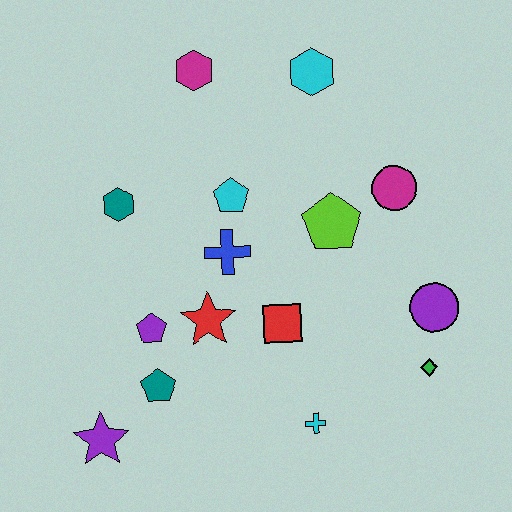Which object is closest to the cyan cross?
The red square is closest to the cyan cross.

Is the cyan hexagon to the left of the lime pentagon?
Yes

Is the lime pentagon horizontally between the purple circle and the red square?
Yes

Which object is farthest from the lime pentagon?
The purple star is farthest from the lime pentagon.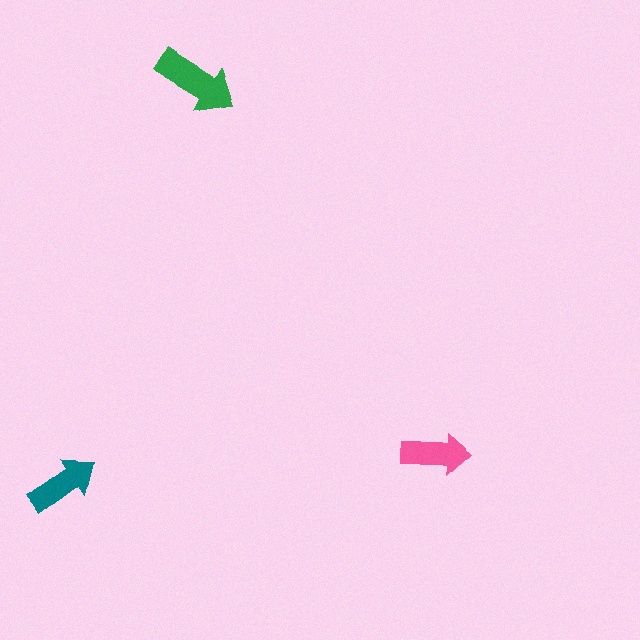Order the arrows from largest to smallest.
the green one, the teal one, the pink one.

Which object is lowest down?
The teal arrow is bottommost.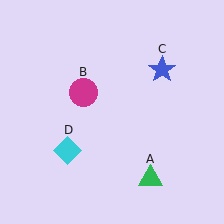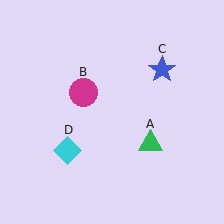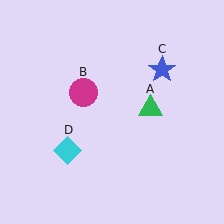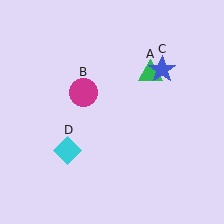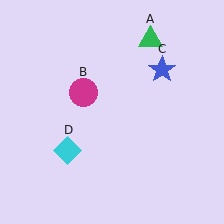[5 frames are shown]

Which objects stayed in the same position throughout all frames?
Magenta circle (object B) and blue star (object C) and cyan diamond (object D) remained stationary.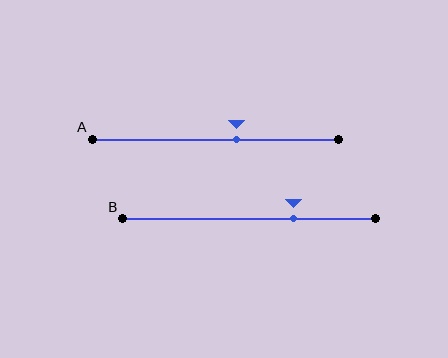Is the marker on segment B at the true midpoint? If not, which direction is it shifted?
No, the marker on segment B is shifted to the right by about 17% of the segment length.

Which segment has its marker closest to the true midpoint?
Segment A has its marker closest to the true midpoint.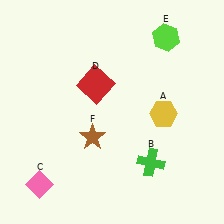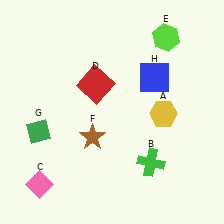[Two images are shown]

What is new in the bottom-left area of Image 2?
A green diamond (G) was added in the bottom-left area of Image 2.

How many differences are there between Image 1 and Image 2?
There are 2 differences between the two images.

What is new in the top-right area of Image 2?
A blue square (H) was added in the top-right area of Image 2.